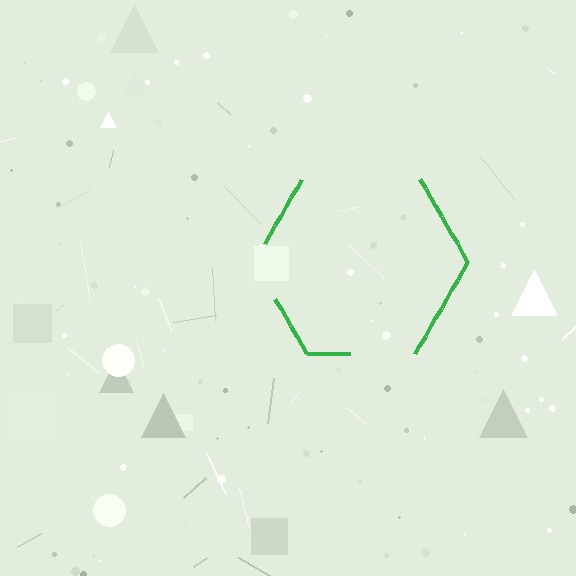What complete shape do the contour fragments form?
The contour fragments form a hexagon.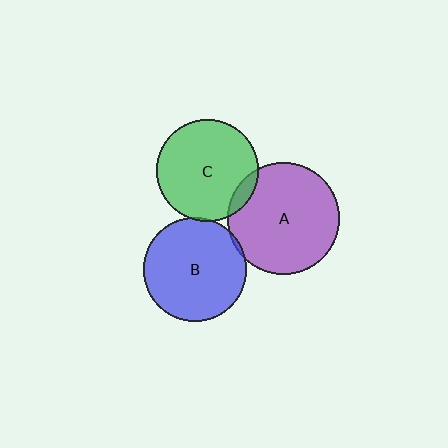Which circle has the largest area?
Circle A (purple).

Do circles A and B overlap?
Yes.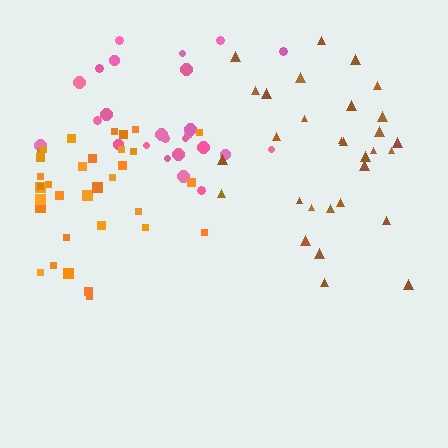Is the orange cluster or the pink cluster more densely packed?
Orange.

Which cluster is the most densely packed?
Orange.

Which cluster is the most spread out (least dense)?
Brown.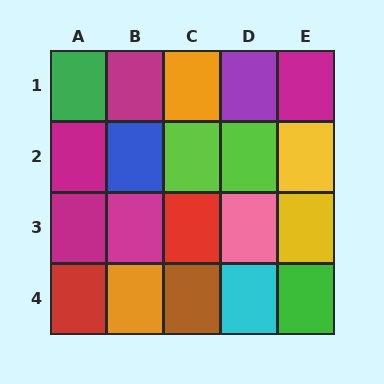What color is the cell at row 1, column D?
Purple.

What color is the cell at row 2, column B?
Blue.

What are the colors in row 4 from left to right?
Red, orange, brown, cyan, green.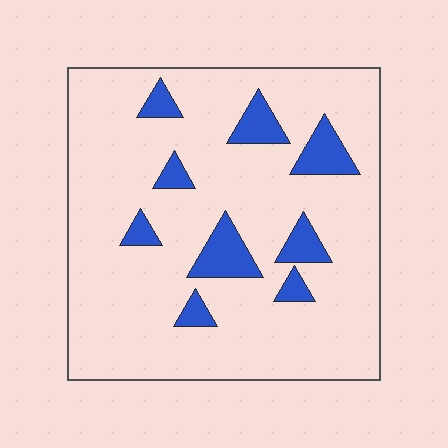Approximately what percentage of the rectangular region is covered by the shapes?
Approximately 15%.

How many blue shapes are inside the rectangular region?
9.